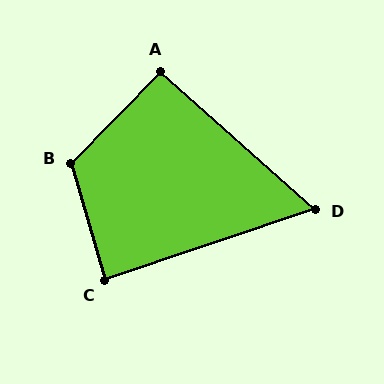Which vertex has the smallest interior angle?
D, at approximately 60 degrees.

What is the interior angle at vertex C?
Approximately 87 degrees (approximately right).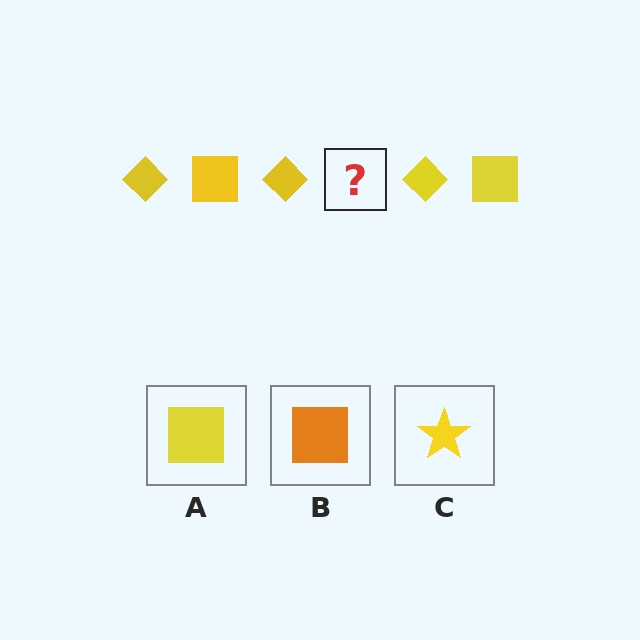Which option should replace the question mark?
Option A.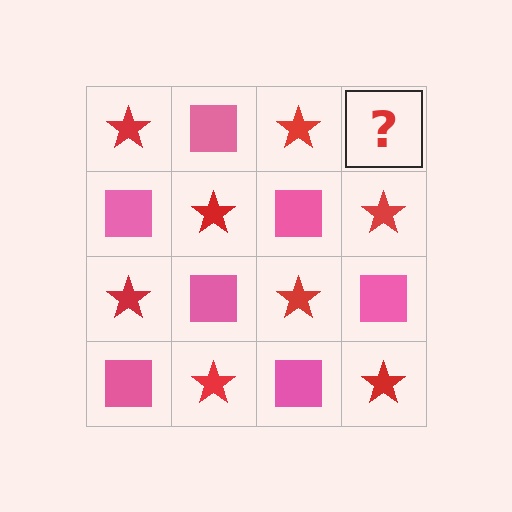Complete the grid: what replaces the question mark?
The question mark should be replaced with a pink square.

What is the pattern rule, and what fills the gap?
The rule is that it alternates red star and pink square in a checkerboard pattern. The gap should be filled with a pink square.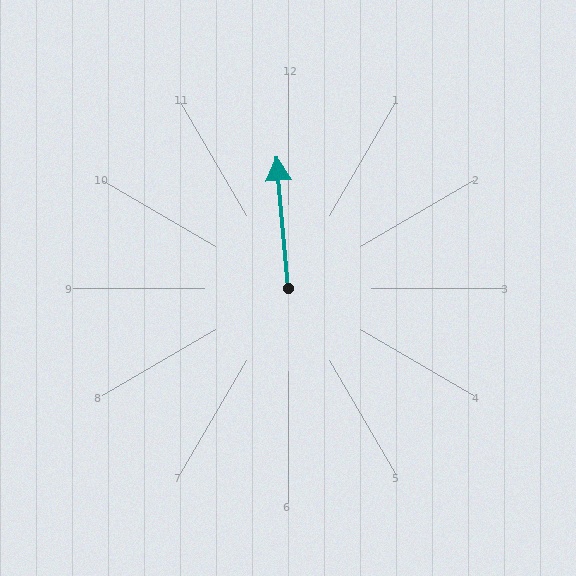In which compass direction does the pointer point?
North.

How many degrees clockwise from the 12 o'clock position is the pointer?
Approximately 355 degrees.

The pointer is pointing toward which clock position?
Roughly 12 o'clock.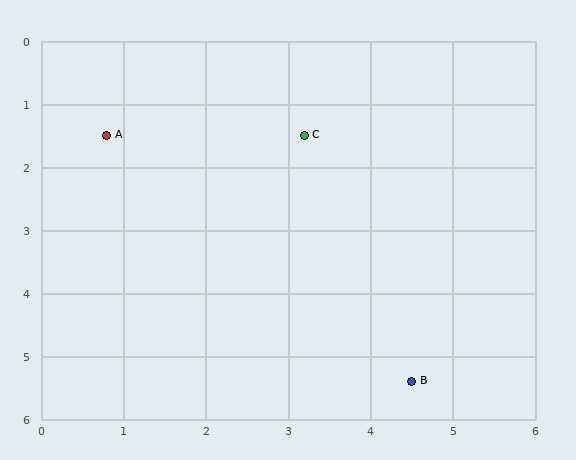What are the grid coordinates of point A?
Point A is at approximately (0.8, 1.5).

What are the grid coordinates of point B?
Point B is at approximately (4.5, 5.4).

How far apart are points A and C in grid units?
Points A and C are about 2.4 grid units apart.